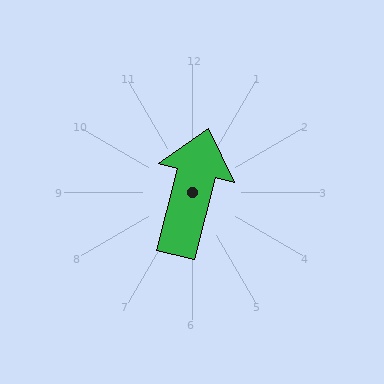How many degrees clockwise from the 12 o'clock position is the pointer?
Approximately 14 degrees.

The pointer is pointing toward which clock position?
Roughly 12 o'clock.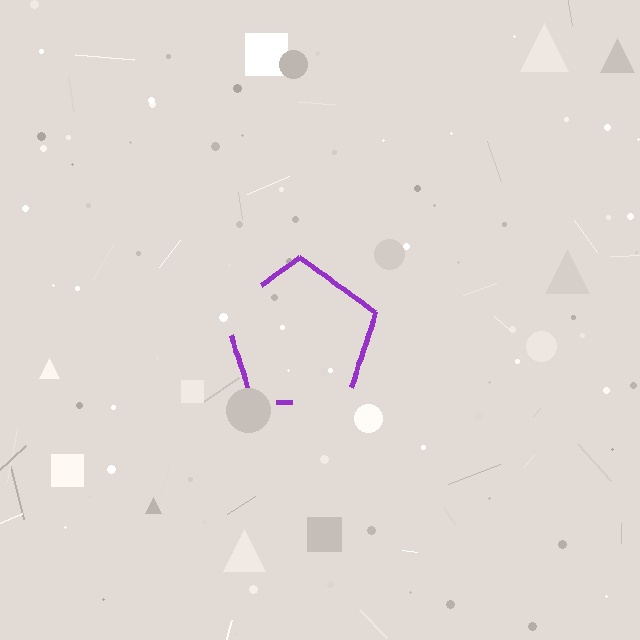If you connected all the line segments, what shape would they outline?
They would outline a pentagon.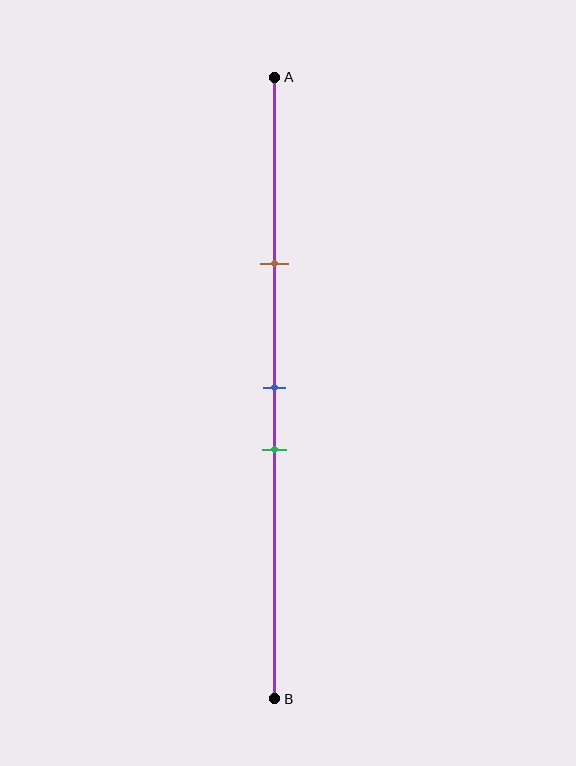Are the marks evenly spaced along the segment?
No, the marks are not evenly spaced.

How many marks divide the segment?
There are 3 marks dividing the segment.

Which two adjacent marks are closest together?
The blue and green marks are the closest adjacent pair.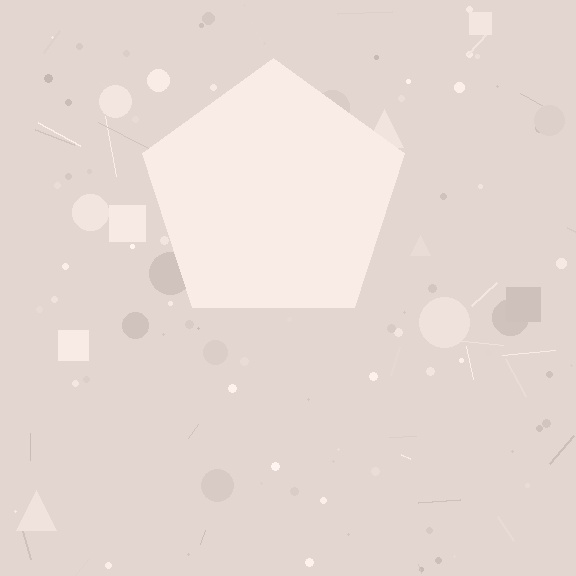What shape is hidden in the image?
A pentagon is hidden in the image.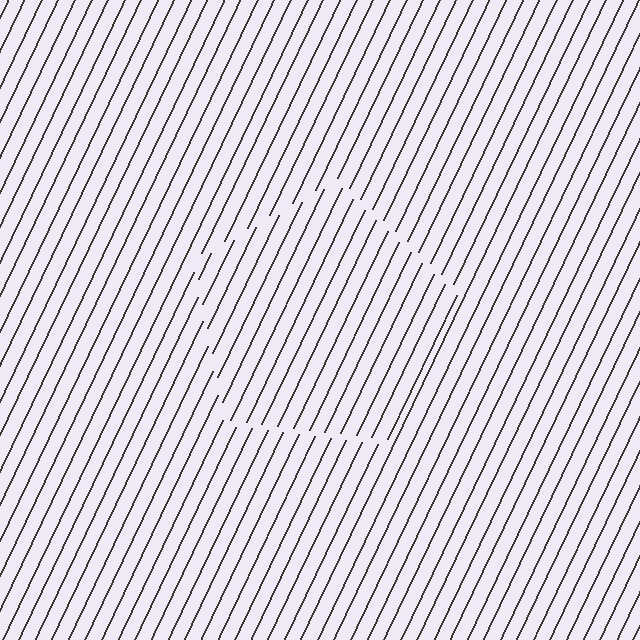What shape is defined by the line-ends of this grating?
An illusory pentagon. The interior of the shape contains the same grating, shifted by half a period — the contour is defined by the phase discontinuity where line-ends from the inner and outer gratings abut.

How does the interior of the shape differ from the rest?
The interior of the shape contains the same grating, shifted by half a period — the contour is defined by the phase discontinuity where line-ends from the inner and outer gratings abut.